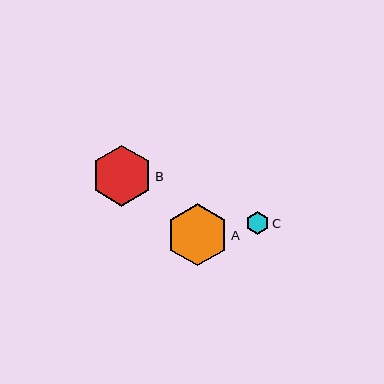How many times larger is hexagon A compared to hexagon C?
Hexagon A is approximately 2.7 times the size of hexagon C.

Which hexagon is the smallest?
Hexagon C is the smallest with a size of approximately 23 pixels.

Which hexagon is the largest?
Hexagon A is the largest with a size of approximately 62 pixels.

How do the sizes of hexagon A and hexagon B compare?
Hexagon A and hexagon B are approximately the same size.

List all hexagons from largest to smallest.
From largest to smallest: A, B, C.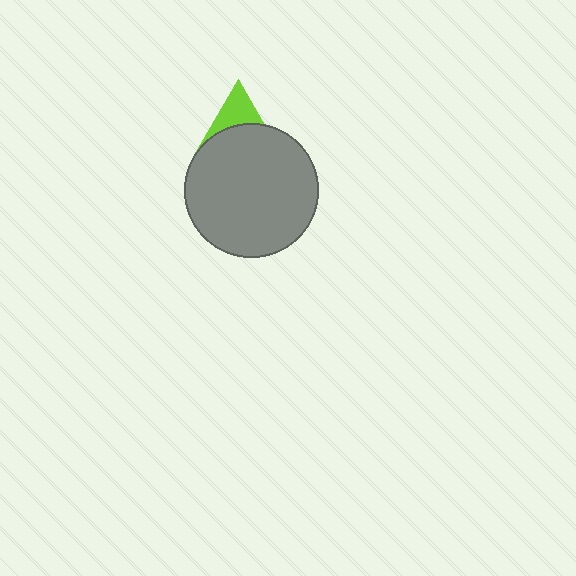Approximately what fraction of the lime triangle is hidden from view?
Roughly 61% of the lime triangle is hidden behind the gray circle.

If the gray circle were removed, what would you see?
You would see the complete lime triangle.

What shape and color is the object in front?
The object in front is a gray circle.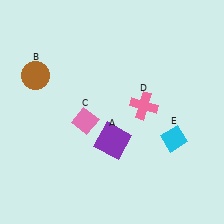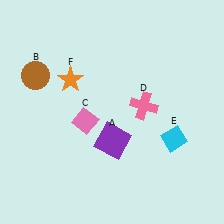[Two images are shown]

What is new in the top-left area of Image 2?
An orange star (F) was added in the top-left area of Image 2.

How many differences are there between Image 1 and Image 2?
There is 1 difference between the two images.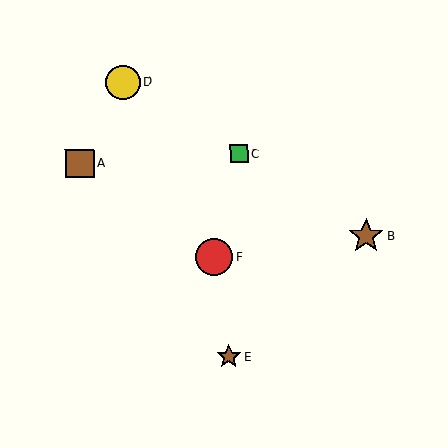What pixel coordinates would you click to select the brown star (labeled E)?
Click at (229, 357) to select the brown star E.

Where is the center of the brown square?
The center of the brown square is at (80, 163).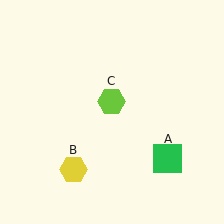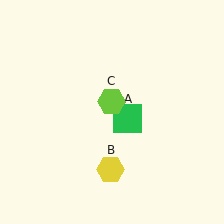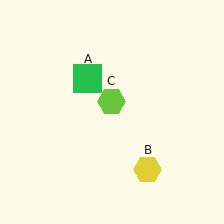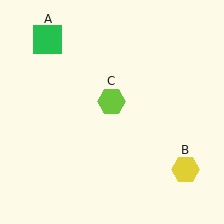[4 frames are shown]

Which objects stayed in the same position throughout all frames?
Lime hexagon (object C) remained stationary.